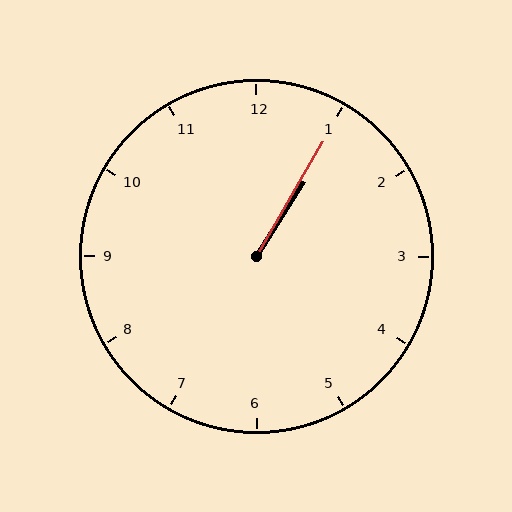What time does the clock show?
1:05.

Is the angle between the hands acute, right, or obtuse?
It is acute.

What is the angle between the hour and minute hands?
Approximately 2 degrees.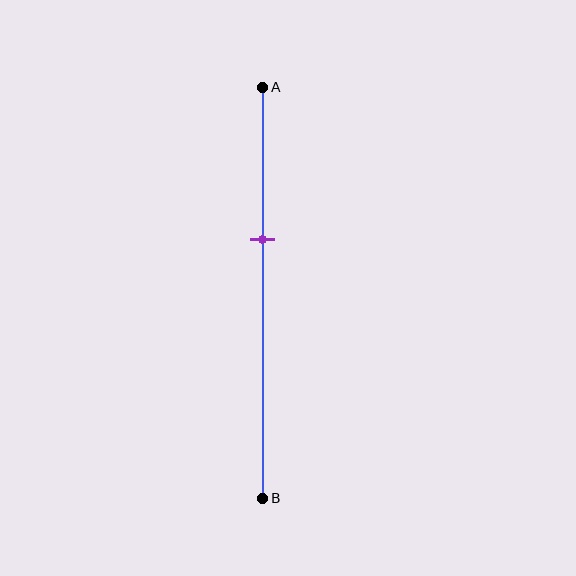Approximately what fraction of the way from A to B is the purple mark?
The purple mark is approximately 35% of the way from A to B.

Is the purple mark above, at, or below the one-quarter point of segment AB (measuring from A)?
The purple mark is below the one-quarter point of segment AB.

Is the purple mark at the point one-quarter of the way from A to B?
No, the mark is at about 35% from A, not at the 25% one-quarter point.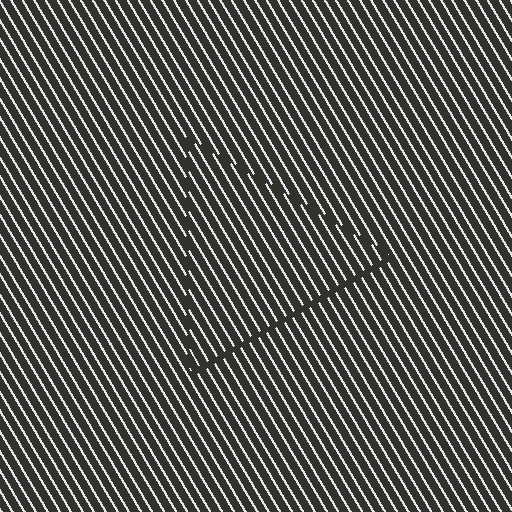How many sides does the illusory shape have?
3 sides — the line-ends trace a triangle.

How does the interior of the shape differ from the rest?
The interior of the shape contains the same grating, shifted by half a period — the contour is defined by the phase discontinuity where line-ends from the inner and outer gratings abut.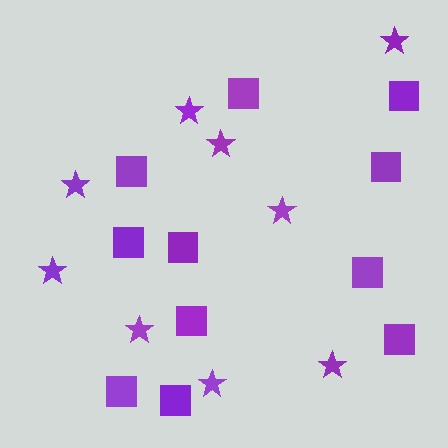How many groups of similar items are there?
There are 2 groups: one group of squares (11) and one group of stars (9).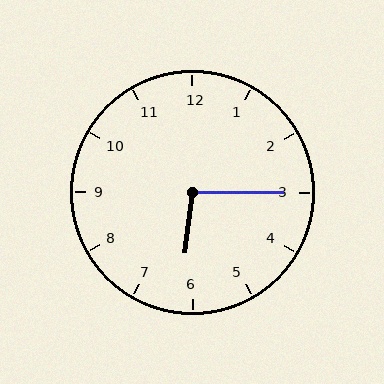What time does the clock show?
6:15.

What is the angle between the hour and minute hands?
Approximately 98 degrees.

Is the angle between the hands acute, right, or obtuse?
It is obtuse.